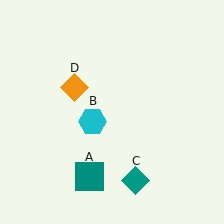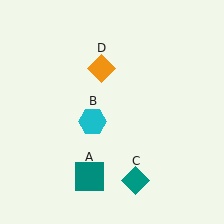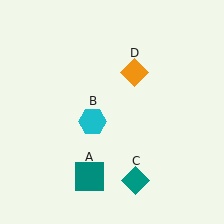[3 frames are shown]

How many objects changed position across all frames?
1 object changed position: orange diamond (object D).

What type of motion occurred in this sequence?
The orange diamond (object D) rotated clockwise around the center of the scene.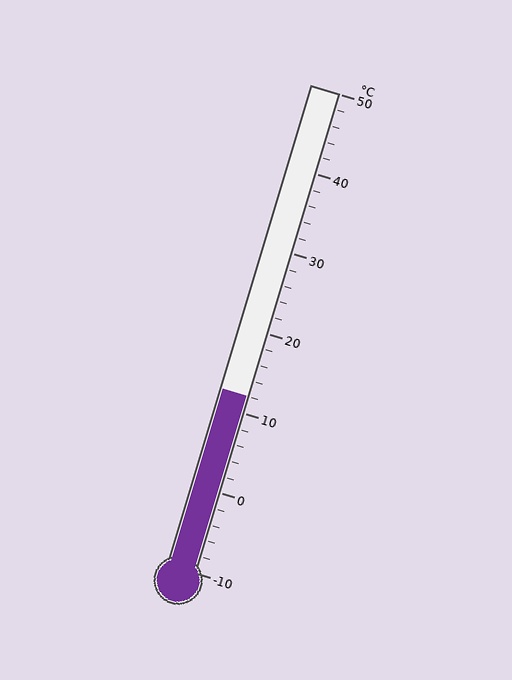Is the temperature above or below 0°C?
The temperature is above 0°C.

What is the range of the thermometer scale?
The thermometer scale ranges from -10°C to 50°C.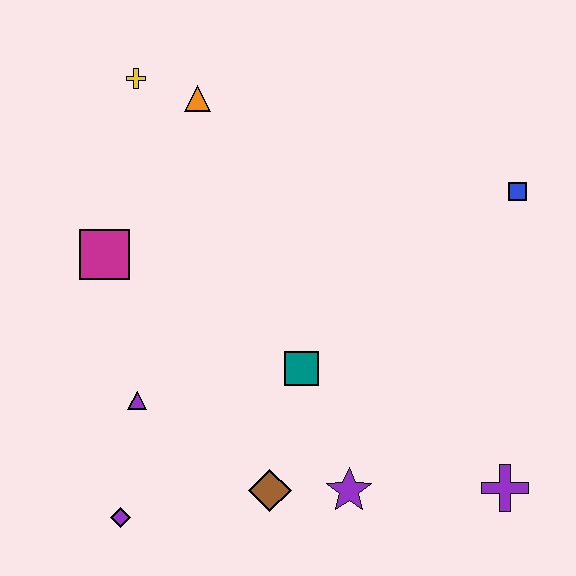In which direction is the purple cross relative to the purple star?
The purple cross is to the right of the purple star.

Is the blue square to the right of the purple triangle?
Yes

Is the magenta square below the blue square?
Yes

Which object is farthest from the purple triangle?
The blue square is farthest from the purple triangle.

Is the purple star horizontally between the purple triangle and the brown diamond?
No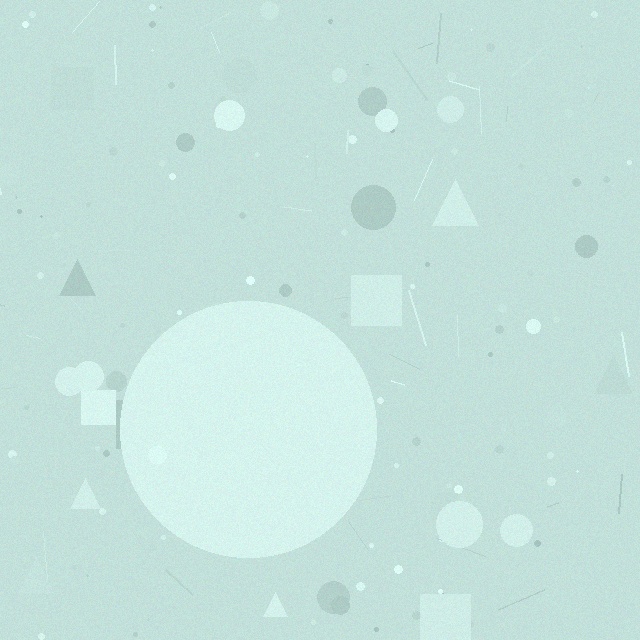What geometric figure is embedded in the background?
A circle is embedded in the background.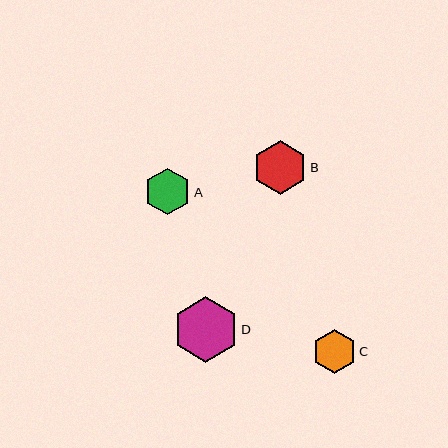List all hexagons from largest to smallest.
From largest to smallest: D, B, A, C.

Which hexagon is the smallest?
Hexagon C is the smallest with a size of approximately 44 pixels.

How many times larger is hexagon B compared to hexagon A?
Hexagon B is approximately 1.2 times the size of hexagon A.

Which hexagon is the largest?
Hexagon D is the largest with a size of approximately 65 pixels.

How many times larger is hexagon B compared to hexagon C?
Hexagon B is approximately 1.2 times the size of hexagon C.